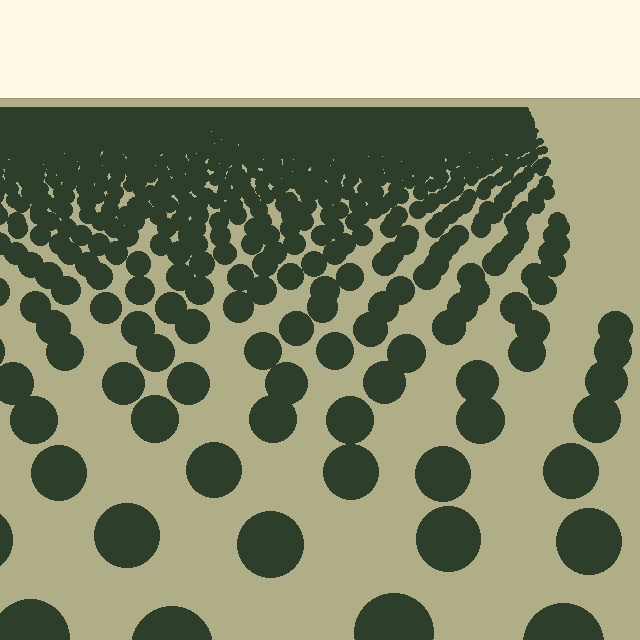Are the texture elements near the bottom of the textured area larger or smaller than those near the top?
Larger. Near the bottom, elements are closer to the viewer and appear at a bigger on-screen size.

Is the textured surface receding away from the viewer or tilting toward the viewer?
The surface is receding away from the viewer. Texture elements get smaller and denser toward the top.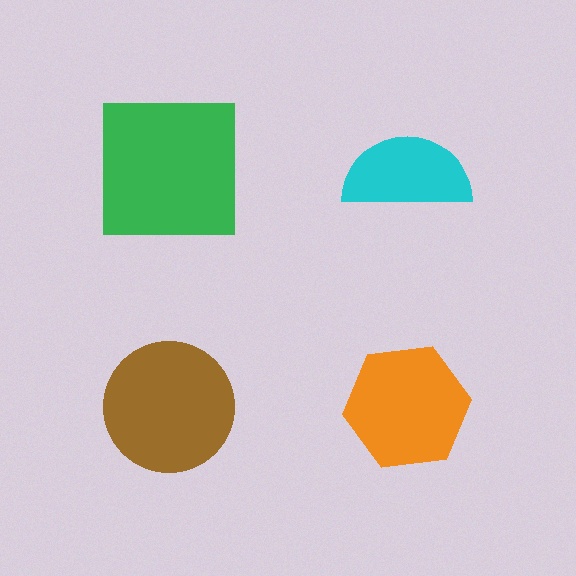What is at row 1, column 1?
A green square.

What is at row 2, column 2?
An orange hexagon.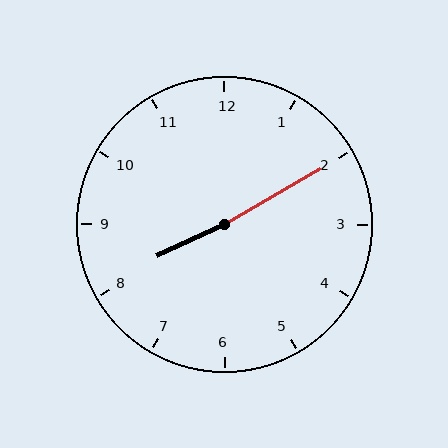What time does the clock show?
8:10.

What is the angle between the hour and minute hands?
Approximately 175 degrees.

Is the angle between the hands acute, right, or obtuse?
It is obtuse.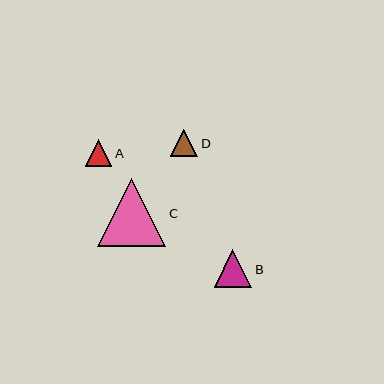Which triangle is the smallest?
Triangle A is the smallest with a size of approximately 27 pixels.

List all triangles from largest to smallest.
From largest to smallest: C, B, D, A.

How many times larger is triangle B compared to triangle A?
Triangle B is approximately 1.4 times the size of triangle A.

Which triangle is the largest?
Triangle C is the largest with a size of approximately 68 pixels.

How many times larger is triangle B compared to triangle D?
Triangle B is approximately 1.4 times the size of triangle D.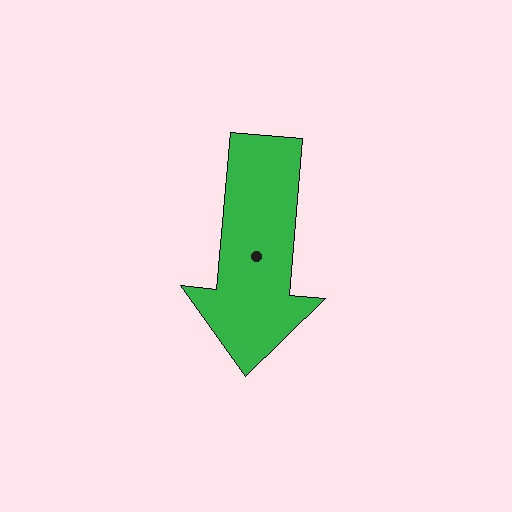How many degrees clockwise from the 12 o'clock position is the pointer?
Approximately 185 degrees.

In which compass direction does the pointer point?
South.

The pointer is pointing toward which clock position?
Roughly 6 o'clock.